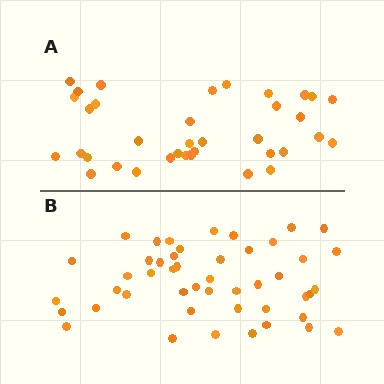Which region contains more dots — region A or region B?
Region B (the bottom region) has more dots.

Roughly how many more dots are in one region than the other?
Region B has roughly 12 or so more dots than region A.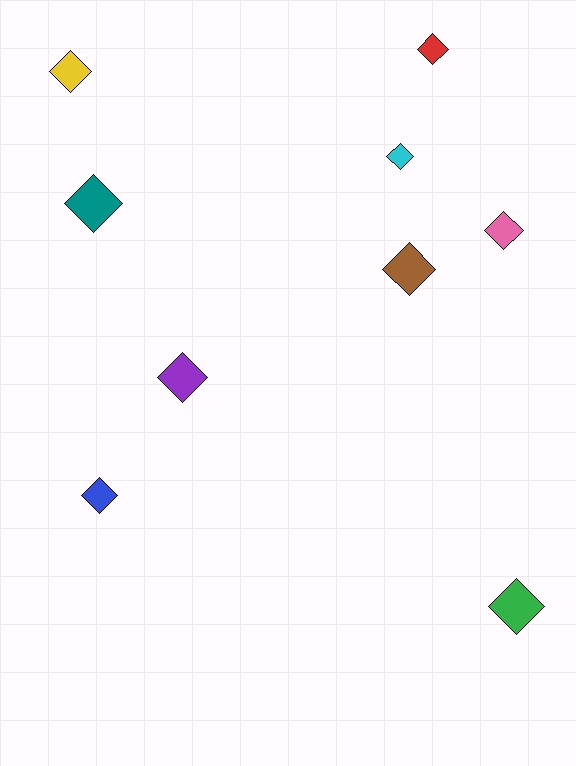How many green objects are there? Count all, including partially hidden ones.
There is 1 green object.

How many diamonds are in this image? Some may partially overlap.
There are 9 diamonds.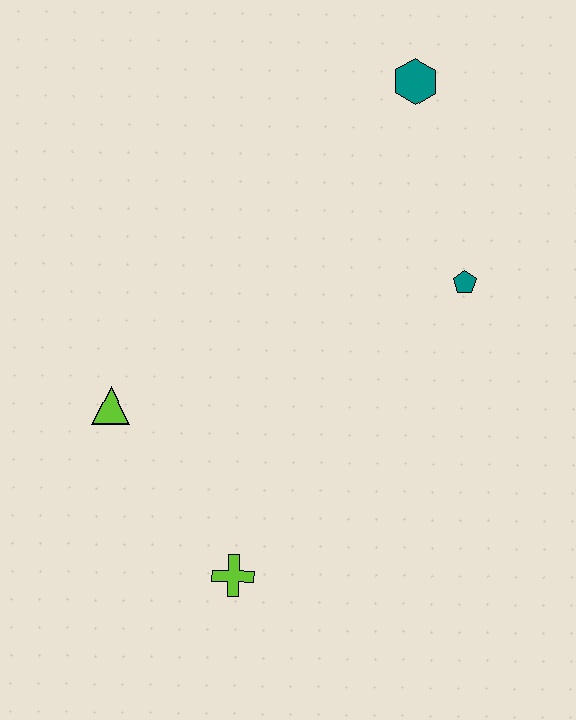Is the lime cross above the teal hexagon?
No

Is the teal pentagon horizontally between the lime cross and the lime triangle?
No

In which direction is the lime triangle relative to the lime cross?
The lime triangle is above the lime cross.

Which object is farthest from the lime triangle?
The teal hexagon is farthest from the lime triangle.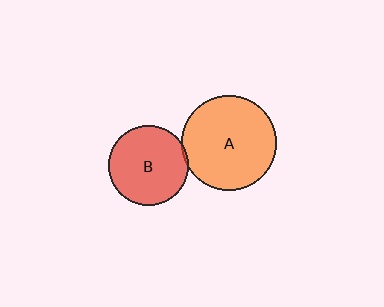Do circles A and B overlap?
Yes.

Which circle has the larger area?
Circle A (orange).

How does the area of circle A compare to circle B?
Approximately 1.4 times.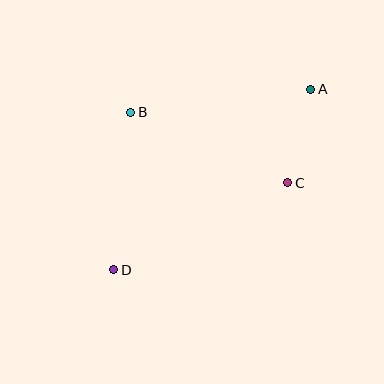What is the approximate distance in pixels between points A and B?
The distance between A and B is approximately 182 pixels.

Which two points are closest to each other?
Points A and C are closest to each other.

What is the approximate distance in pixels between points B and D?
The distance between B and D is approximately 158 pixels.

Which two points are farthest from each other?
Points A and D are farthest from each other.